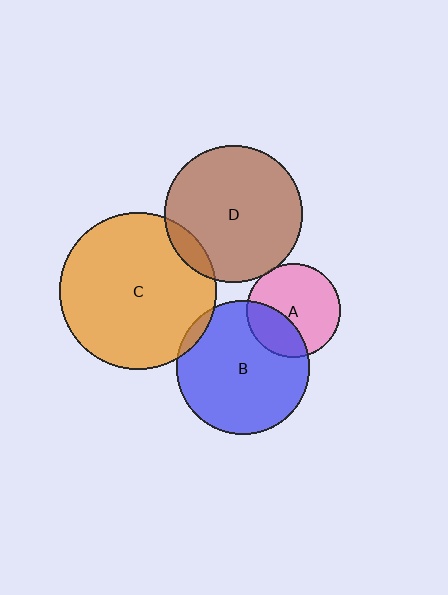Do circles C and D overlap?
Yes.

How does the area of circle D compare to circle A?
Approximately 2.1 times.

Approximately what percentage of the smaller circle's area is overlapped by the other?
Approximately 10%.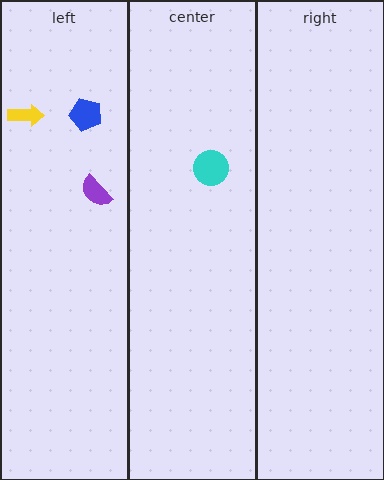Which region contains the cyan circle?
The center region.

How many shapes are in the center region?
1.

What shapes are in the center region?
The cyan circle.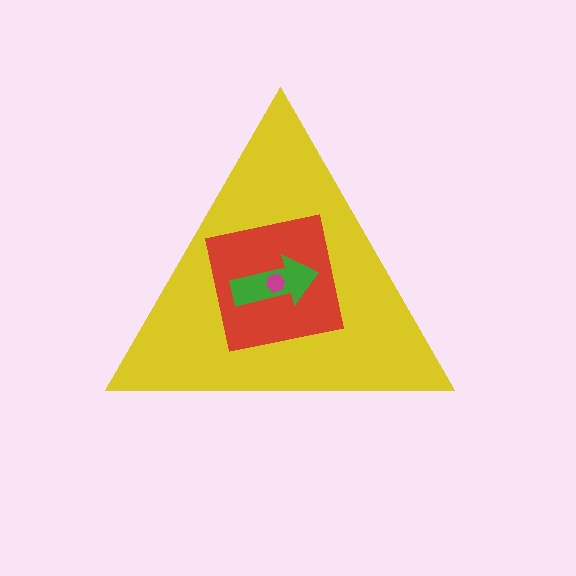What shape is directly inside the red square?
The green arrow.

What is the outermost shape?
The yellow triangle.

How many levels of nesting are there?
4.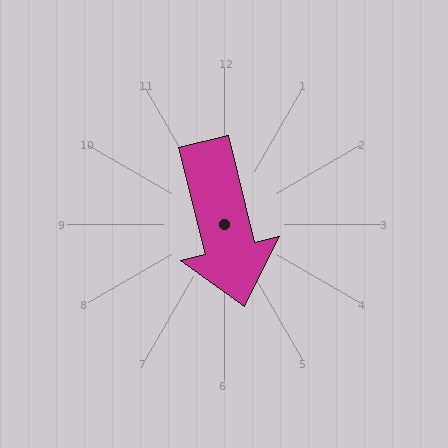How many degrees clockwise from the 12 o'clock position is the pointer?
Approximately 166 degrees.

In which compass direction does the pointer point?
South.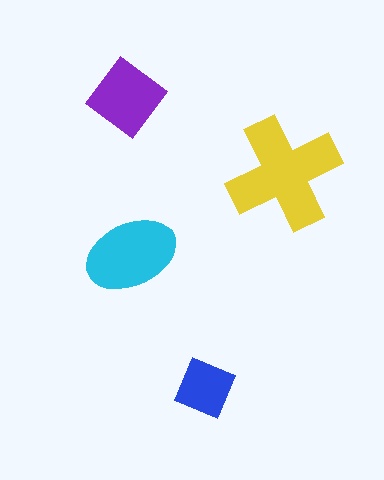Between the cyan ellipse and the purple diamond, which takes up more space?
The cyan ellipse.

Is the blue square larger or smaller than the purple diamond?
Smaller.